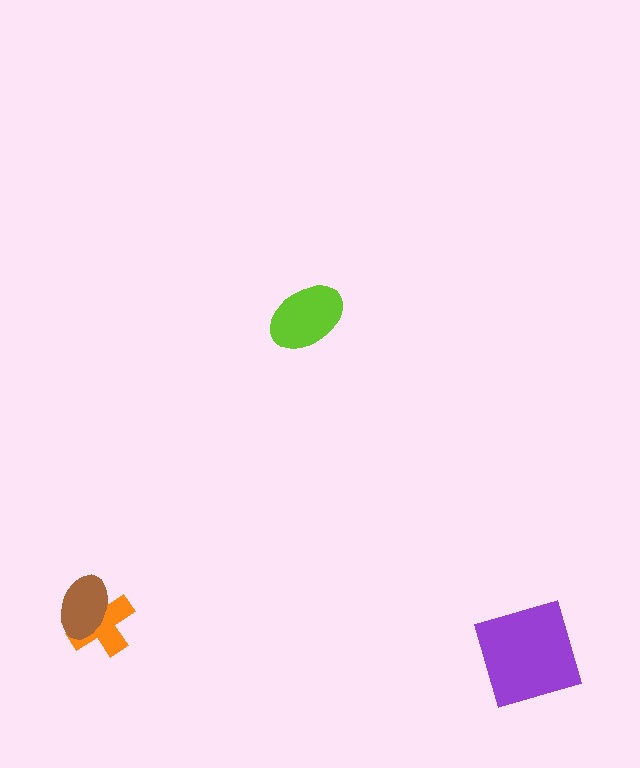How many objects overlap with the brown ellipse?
1 object overlaps with the brown ellipse.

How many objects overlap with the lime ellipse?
0 objects overlap with the lime ellipse.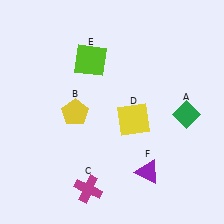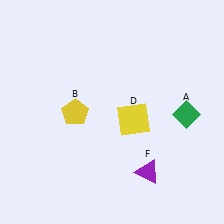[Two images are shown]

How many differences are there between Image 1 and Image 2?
There are 2 differences between the two images.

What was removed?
The magenta cross (C), the lime square (E) were removed in Image 2.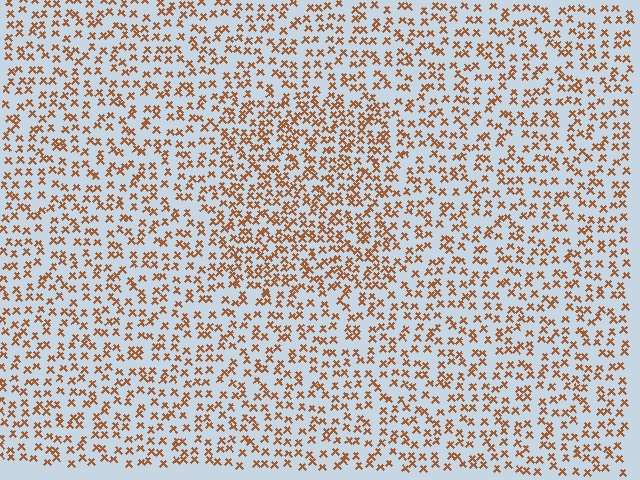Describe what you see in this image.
The image contains small brown elements arranged at two different densities. A rectangle-shaped region is visible where the elements are more densely packed than the surrounding area.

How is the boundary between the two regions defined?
The boundary is defined by a change in element density (approximately 1.6x ratio). All elements are the same color, size, and shape.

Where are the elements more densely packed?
The elements are more densely packed inside the rectangle boundary.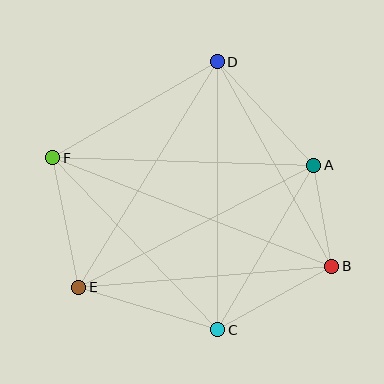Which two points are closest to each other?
Points A and B are closest to each other.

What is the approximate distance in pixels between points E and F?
The distance between E and F is approximately 132 pixels.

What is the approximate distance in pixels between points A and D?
The distance between A and D is approximately 142 pixels.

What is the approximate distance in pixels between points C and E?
The distance between C and E is approximately 145 pixels.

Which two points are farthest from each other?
Points B and F are farthest from each other.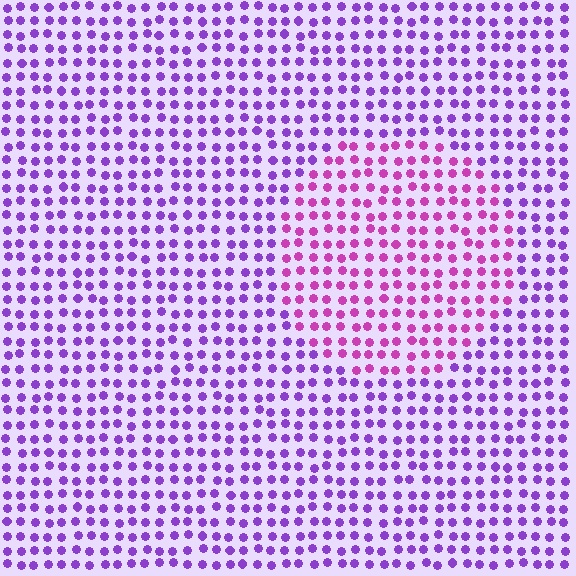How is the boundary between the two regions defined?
The boundary is defined purely by a slight shift in hue (about 37 degrees). Spacing, size, and orientation are identical on both sides.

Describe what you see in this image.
The image is filled with small purple elements in a uniform arrangement. A circle-shaped region is visible where the elements are tinted to a slightly different hue, forming a subtle color boundary.